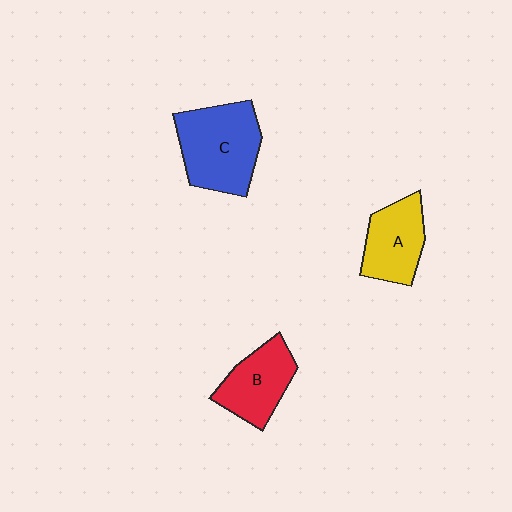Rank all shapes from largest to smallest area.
From largest to smallest: C (blue), B (red), A (yellow).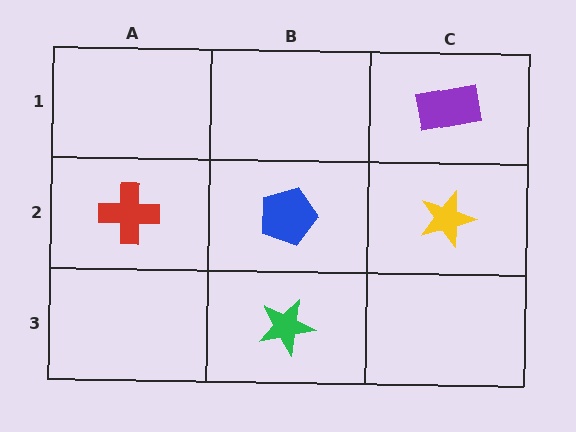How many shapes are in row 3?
1 shape.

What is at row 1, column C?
A purple rectangle.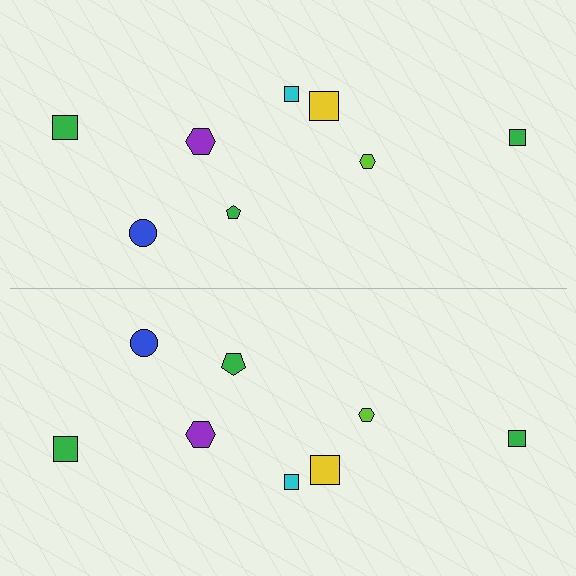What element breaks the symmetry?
The green pentagon on the bottom side has a different size than its mirror counterpart.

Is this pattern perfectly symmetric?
No, the pattern is not perfectly symmetric. The green pentagon on the bottom side has a different size than its mirror counterpart.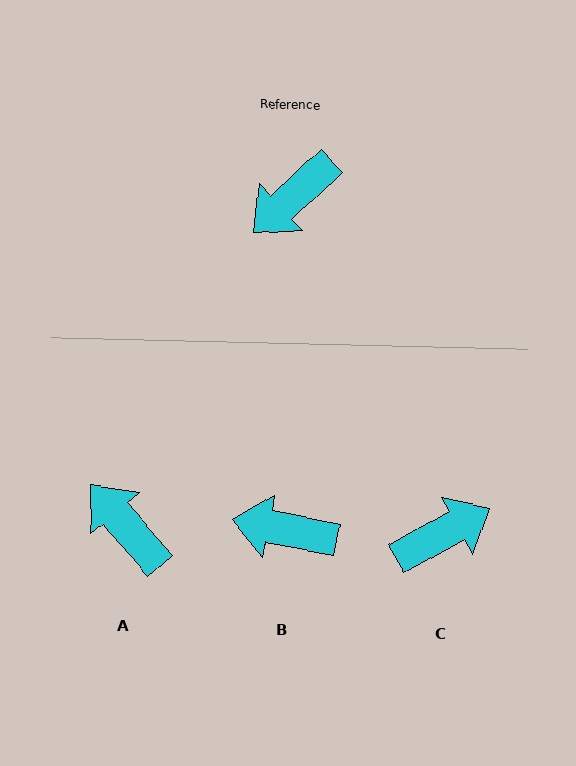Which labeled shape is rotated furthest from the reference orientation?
C, about 166 degrees away.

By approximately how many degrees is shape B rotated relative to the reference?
Approximately 54 degrees clockwise.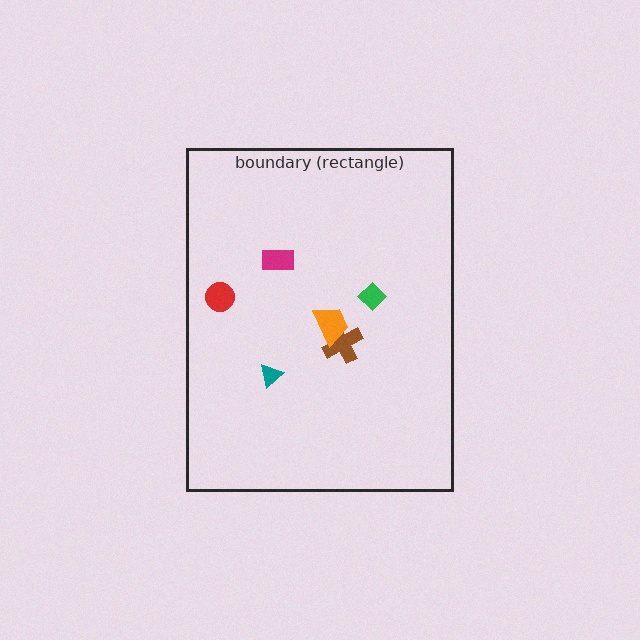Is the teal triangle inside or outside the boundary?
Inside.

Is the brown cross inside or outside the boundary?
Inside.